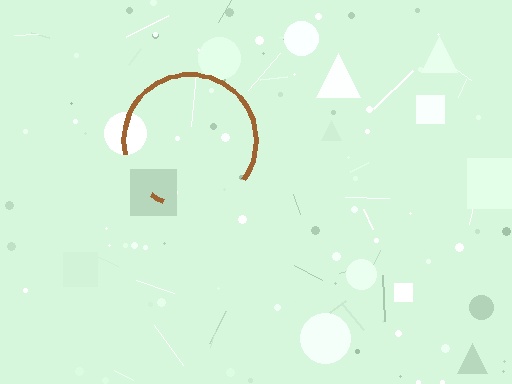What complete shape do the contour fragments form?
The contour fragments form a circle.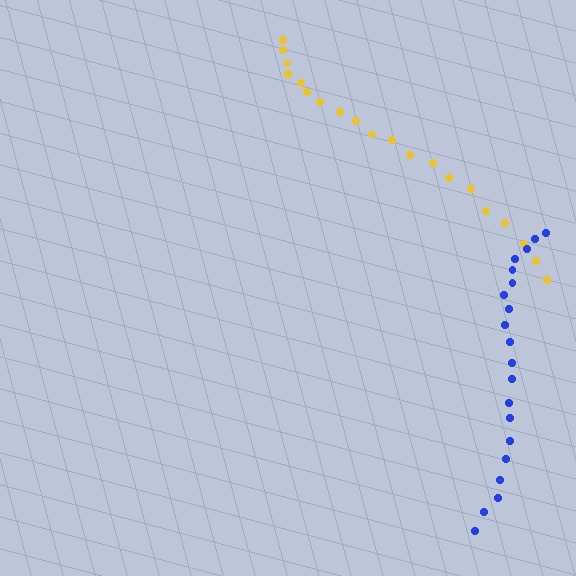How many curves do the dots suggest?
There are 2 distinct paths.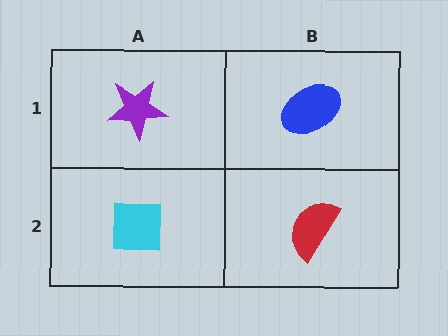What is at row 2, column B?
A red semicircle.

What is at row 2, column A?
A cyan square.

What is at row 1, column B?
A blue ellipse.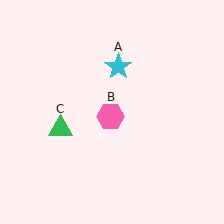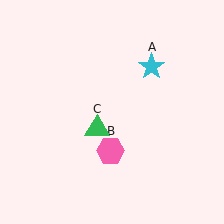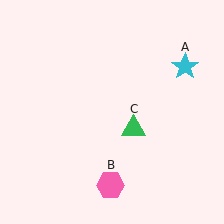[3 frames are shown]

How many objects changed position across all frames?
3 objects changed position: cyan star (object A), pink hexagon (object B), green triangle (object C).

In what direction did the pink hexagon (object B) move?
The pink hexagon (object B) moved down.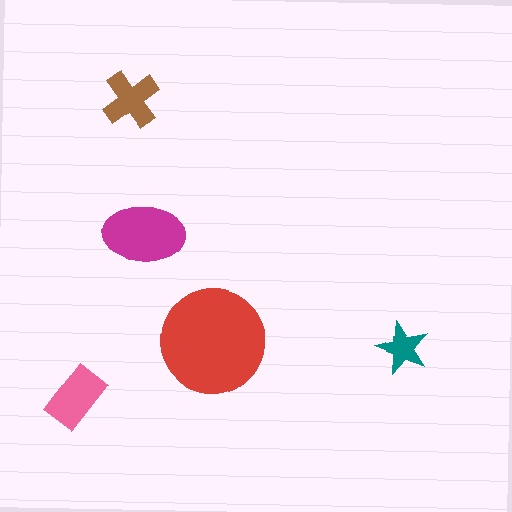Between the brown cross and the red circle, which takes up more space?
The red circle.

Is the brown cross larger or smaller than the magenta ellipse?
Smaller.